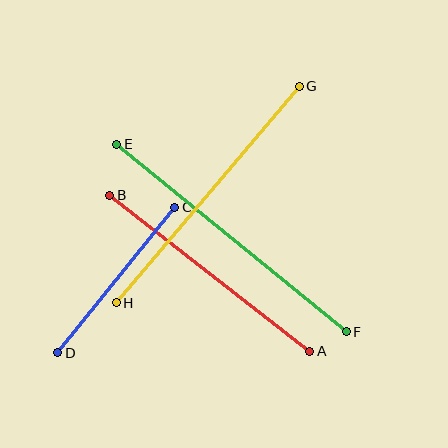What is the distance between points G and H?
The distance is approximately 283 pixels.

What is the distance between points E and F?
The distance is approximately 296 pixels.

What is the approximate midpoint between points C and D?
The midpoint is at approximately (116, 280) pixels.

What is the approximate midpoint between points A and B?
The midpoint is at approximately (210, 273) pixels.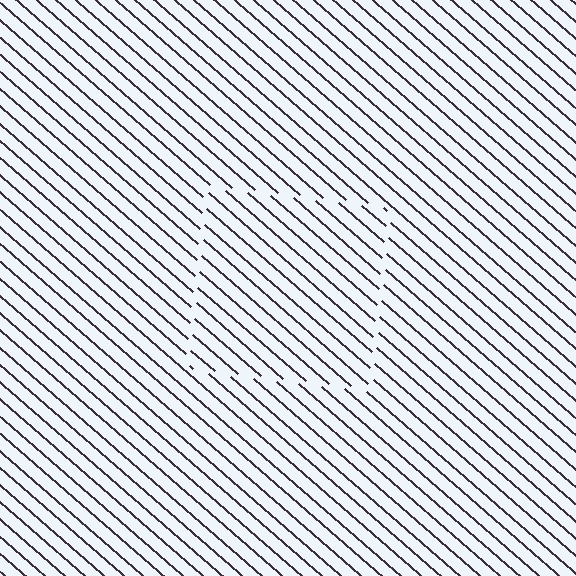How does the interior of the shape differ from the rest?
The interior of the shape contains the same grating, shifted by half a period — the contour is defined by the phase discontinuity where line-ends from the inner and outer gratings abut.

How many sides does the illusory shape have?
4 sides — the line-ends trace a square.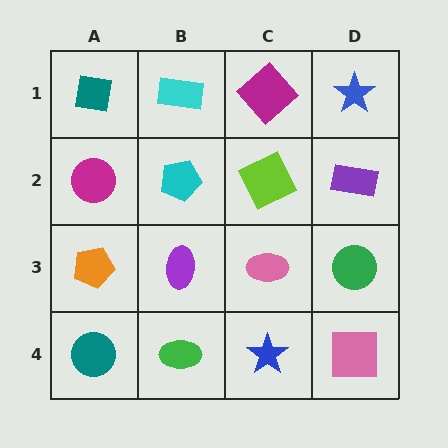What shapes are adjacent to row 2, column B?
A cyan rectangle (row 1, column B), a purple ellipse (row 3, column B), a magenta circle (row 2, column A), a lime square (row 2, column C).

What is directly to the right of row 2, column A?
A cyan pentagon.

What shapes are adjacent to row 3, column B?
A cyan pentagon (row 2, column B), a green ellipse (row 4, column B), an orange pentagon (row 3, column A), a pink ellipse (row 3, column C).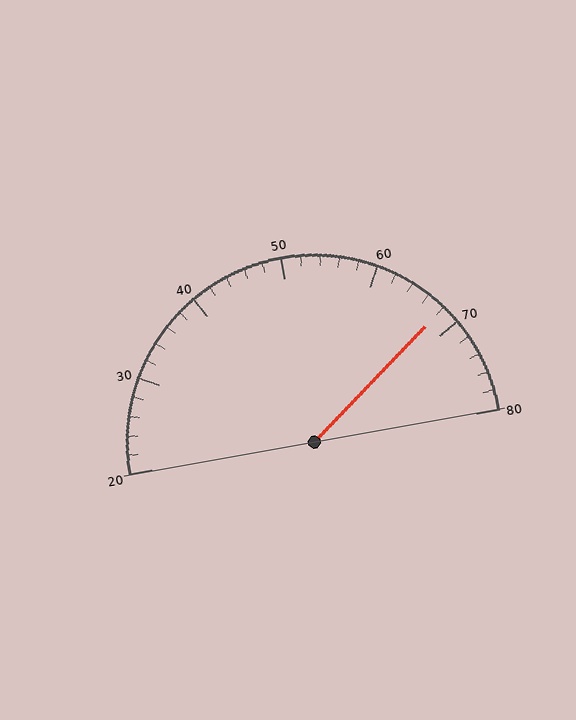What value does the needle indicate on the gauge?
The needle indicates approximately 68.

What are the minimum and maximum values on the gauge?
The gauge ranges from 20 to 80.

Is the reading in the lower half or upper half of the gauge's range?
The reading is in the upper half of the range (20 to 80).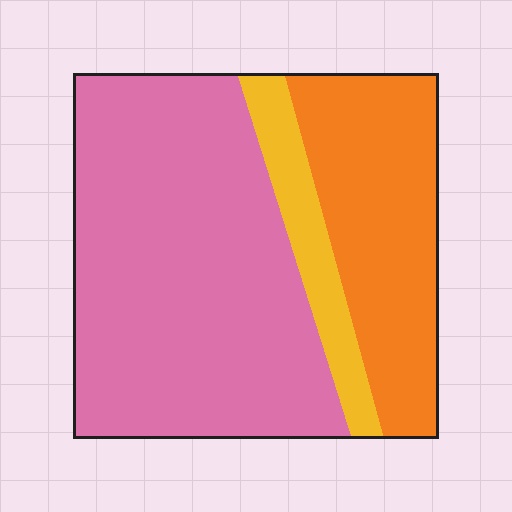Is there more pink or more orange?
Pink.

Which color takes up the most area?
Pink, at roughly 60%.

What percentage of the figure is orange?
Orange takes up about one quarter (1/4) of the figure.